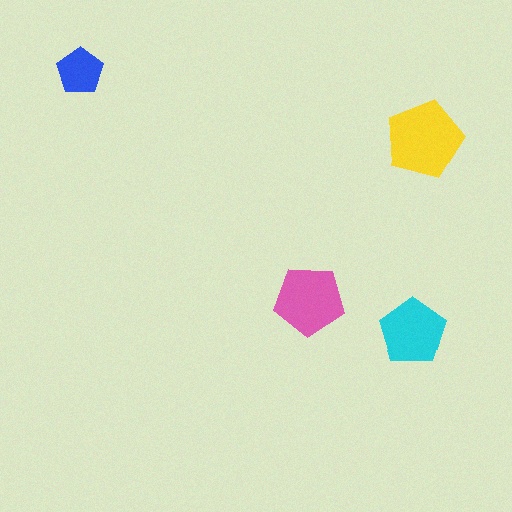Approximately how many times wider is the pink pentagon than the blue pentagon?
About 1.5 times wider.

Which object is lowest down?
The cyan pentagon is bottommost.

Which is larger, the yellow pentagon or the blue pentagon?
The yellow one.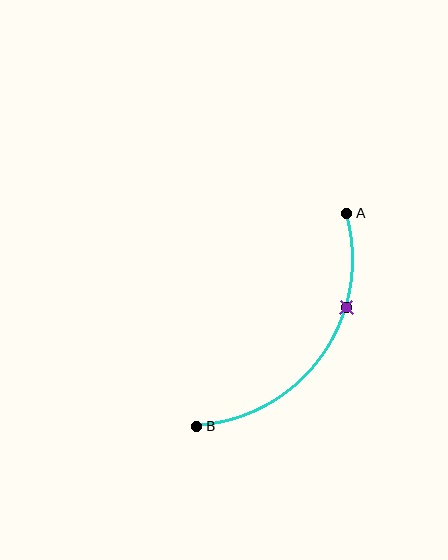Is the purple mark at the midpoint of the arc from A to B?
No. The purple mark lies on the arc but is closer to endpoint A. The arc midpoint would be at the point on the curve equidistant along the arc from both A and B.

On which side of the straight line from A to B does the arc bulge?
The arc bulges below and to the right of the straight line connecting A and B.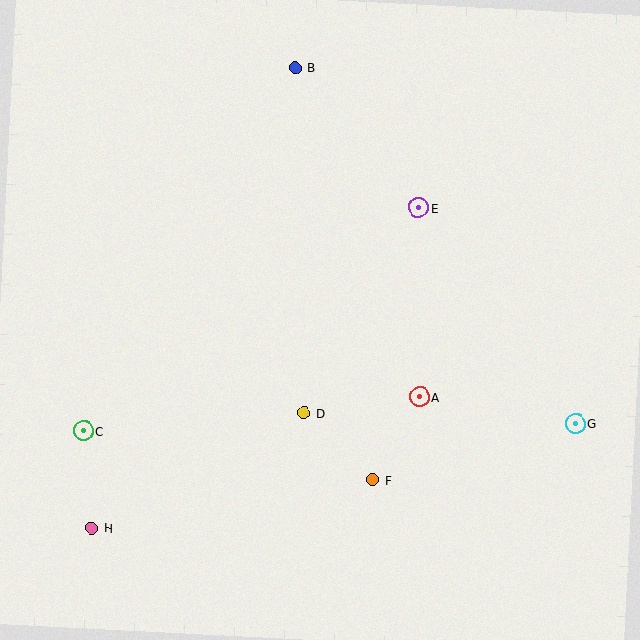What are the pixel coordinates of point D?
Point D is at (304, 413).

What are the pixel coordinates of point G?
Point G is at (575, 423).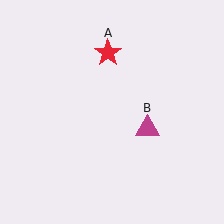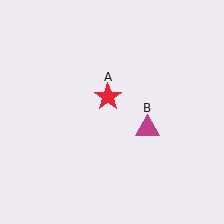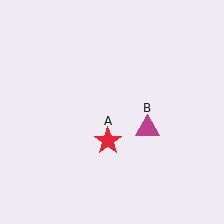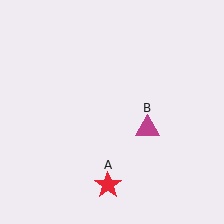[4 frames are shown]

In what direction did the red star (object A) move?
The red star (object A) moved down.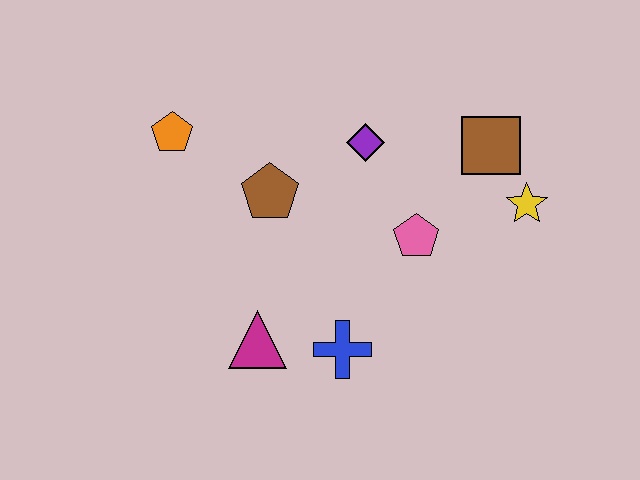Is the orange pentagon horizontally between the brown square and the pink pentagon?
No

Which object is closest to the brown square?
The yellow star is closest to the brown square.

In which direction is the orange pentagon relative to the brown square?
The orange pentagon is to the left of the brown square.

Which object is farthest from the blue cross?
The orange pentagon is farthest from the blue cross.